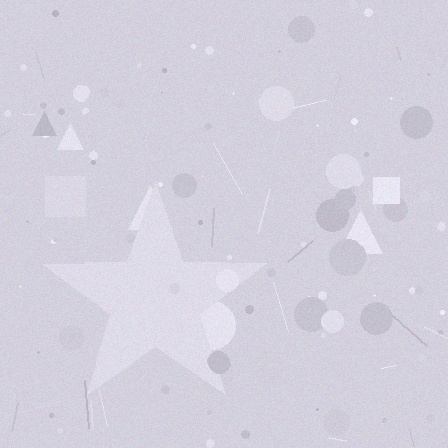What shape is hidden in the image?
A star is hidden in the image.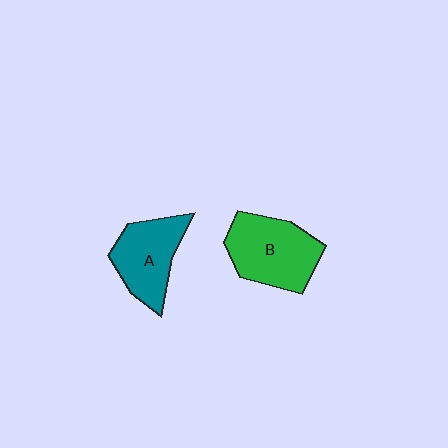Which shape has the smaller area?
Shape A (teal).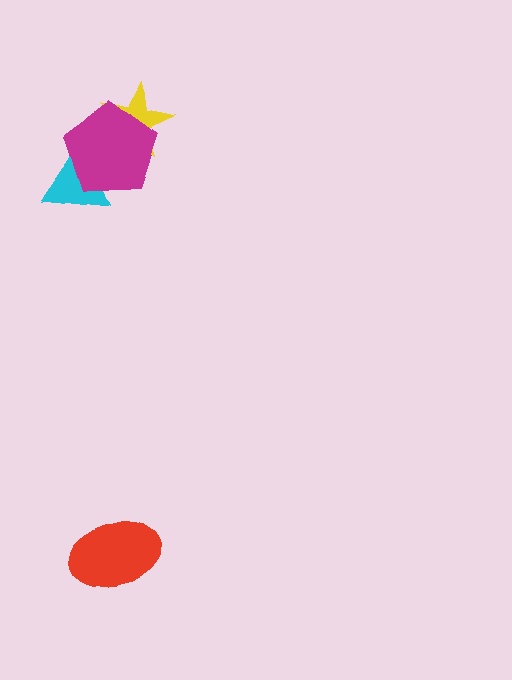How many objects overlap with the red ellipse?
0 objects overlap with the red ellipse.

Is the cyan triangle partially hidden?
Yes, it is partially covered by another shape.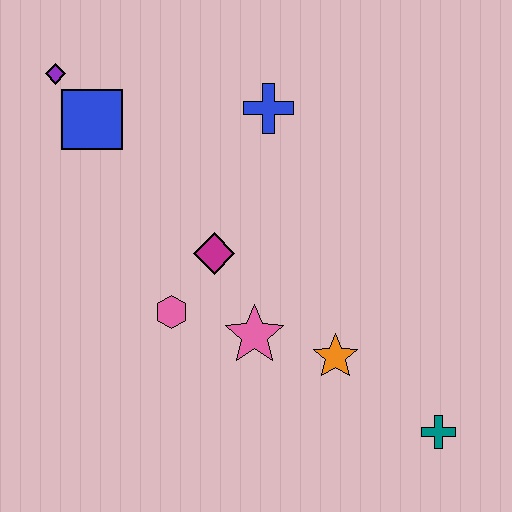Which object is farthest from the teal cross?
The purple diamond is farthest from the teal cross.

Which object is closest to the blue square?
The purple diamond is closest to the blue square.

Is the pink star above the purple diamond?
No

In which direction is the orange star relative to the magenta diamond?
The orange star is to the right of the magenta diamond.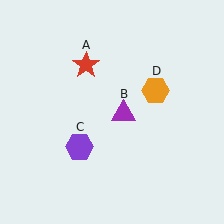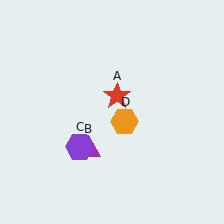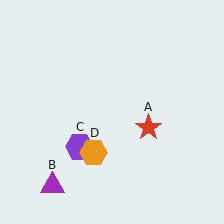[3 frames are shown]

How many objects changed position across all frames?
3 objects changed position: red star (object A), purple triangle (object B), orange hexagon (object D).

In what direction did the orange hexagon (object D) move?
The orange hexagon (object D) moved down and to the left.